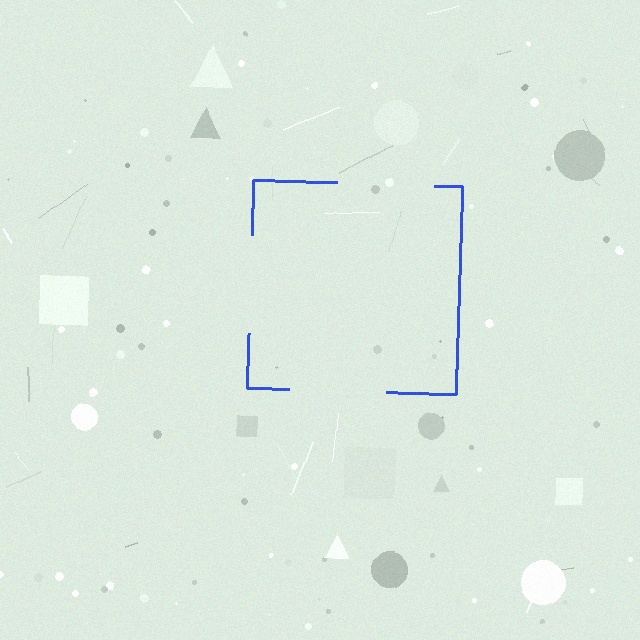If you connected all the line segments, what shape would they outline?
They would outline a square.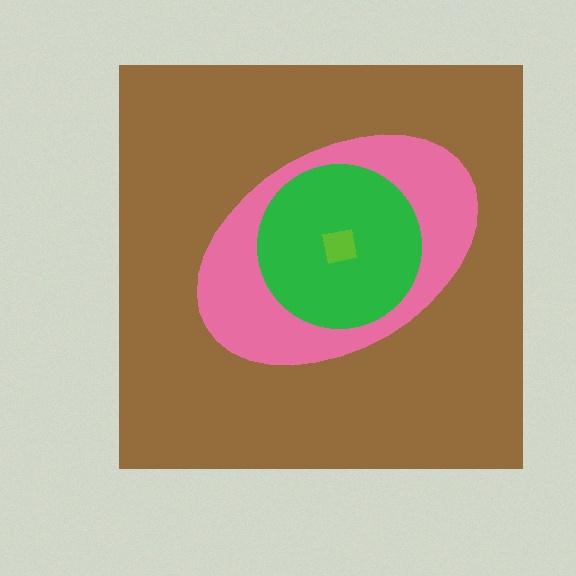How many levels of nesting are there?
4.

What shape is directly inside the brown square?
The pink ellipse.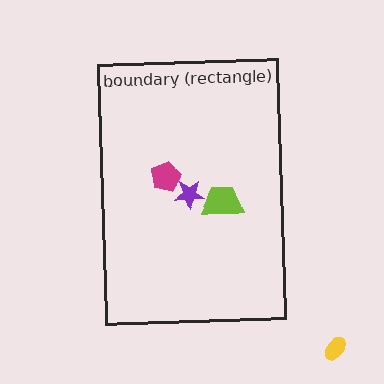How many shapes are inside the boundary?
3 inside, 1 outside.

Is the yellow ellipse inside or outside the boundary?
Outside.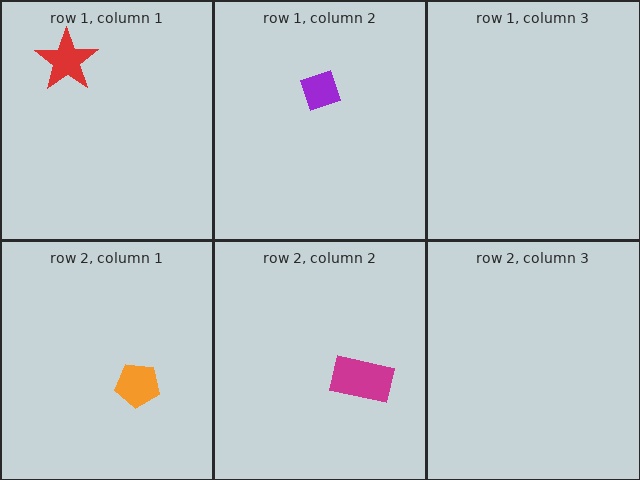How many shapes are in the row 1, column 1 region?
1.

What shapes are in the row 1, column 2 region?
The purple diamond.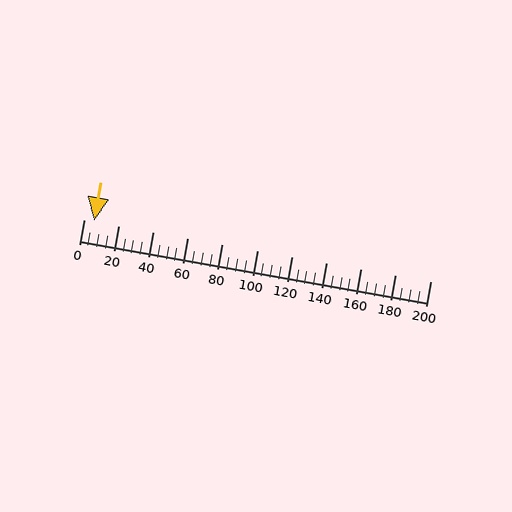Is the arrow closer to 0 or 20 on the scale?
The arrow is closer to 0.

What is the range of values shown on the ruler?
The ruler shows values from 0 to 200.